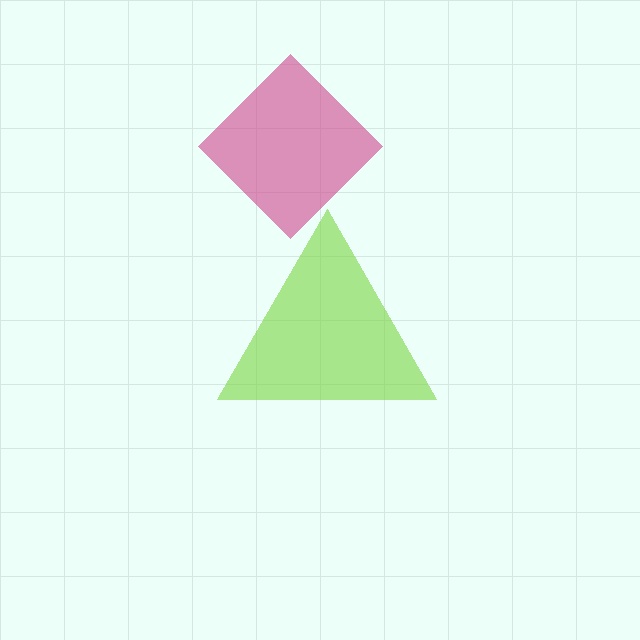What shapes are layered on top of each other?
The layered shapes are: a magenta diamond, a lime triangle.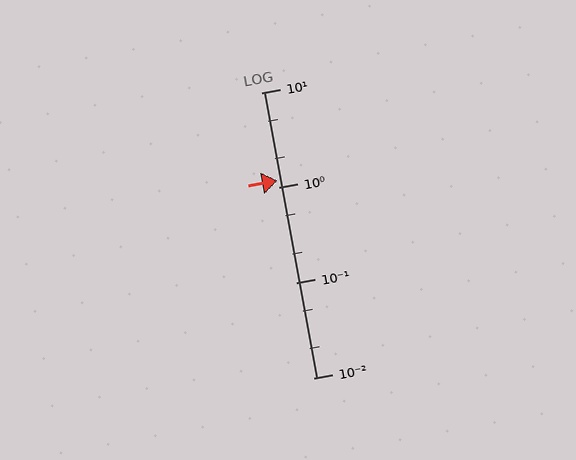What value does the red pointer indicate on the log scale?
The pointer indicates approximately 1.2.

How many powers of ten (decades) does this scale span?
The scale spans 3 decades, from 0.01 to 10.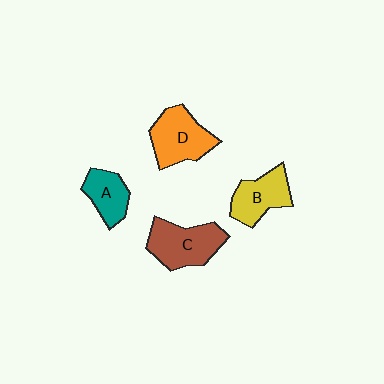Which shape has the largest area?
Shape C (brown).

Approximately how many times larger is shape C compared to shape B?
Approximately 1.3 times.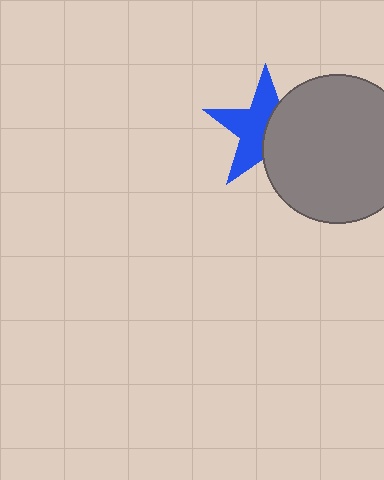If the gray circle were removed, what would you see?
You would see the complete blue star.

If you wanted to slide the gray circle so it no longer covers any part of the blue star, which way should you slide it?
Slide it right — that is the most direct way to separate the two shapes.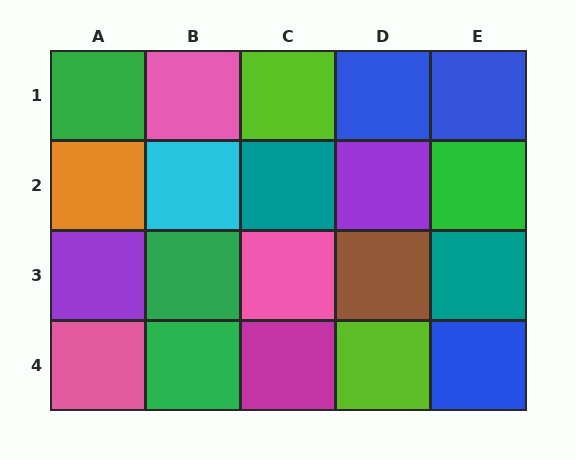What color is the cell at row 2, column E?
Green.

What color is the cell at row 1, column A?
Green.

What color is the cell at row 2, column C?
Teal.